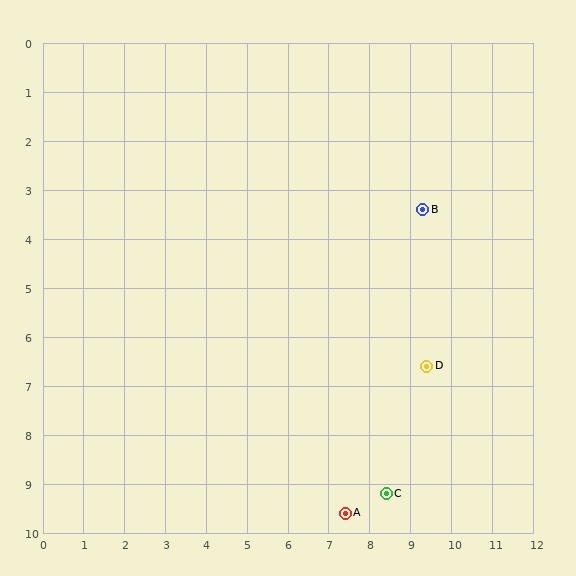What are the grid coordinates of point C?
Point C is at approximately (8.4, 9.2).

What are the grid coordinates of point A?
Point A is at approximately (7.4, 9.6).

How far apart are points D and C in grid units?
Points D and C are about 2.8 grid units apart.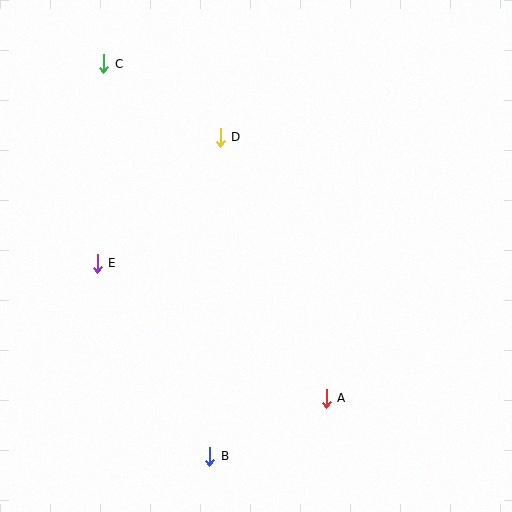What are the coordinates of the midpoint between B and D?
The midpoint between B and D is at (215, 297).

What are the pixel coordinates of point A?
Point A is at (326, 398).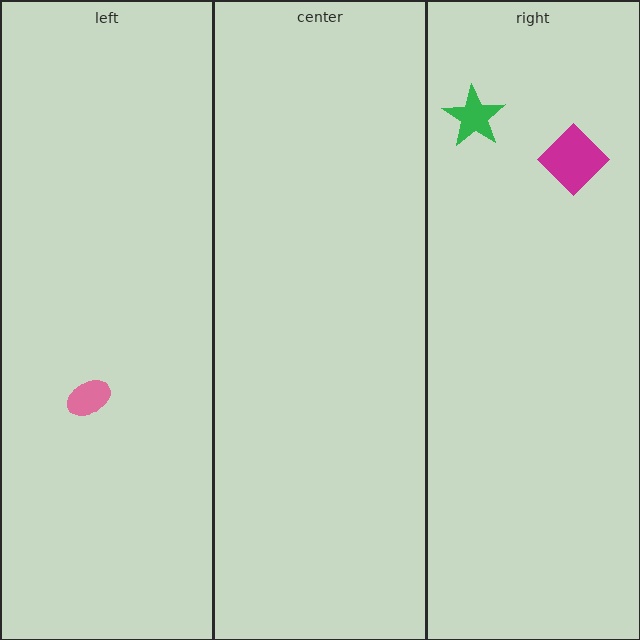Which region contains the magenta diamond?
The right region.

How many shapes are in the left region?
1.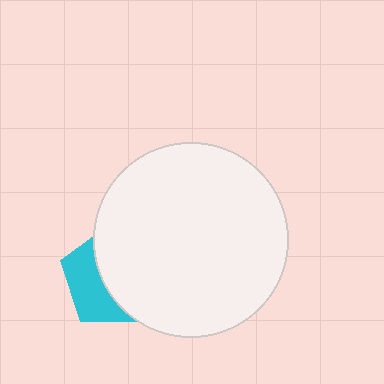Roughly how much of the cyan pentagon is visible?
A small part of it is visible (roughly 40%).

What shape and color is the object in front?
The object in front is a white circle.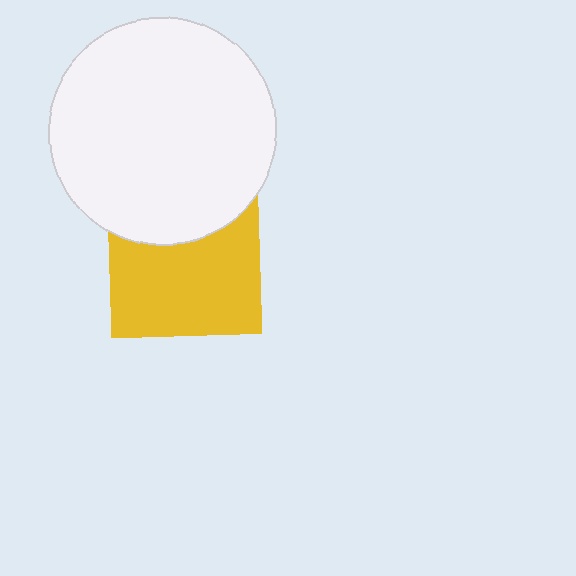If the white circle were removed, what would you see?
You would see the complete yellow square.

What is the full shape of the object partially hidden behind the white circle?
The partially hidden object is a yellow square.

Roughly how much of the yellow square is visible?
Most of it is visible (roughly 68%).